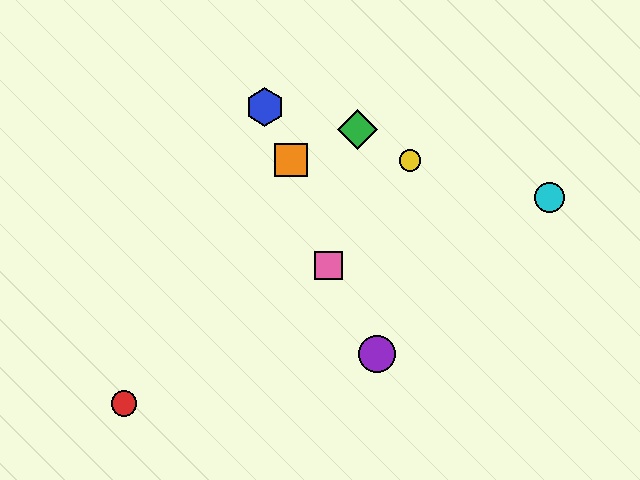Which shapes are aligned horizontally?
The yellow circle, the orange square are aligned horizontally.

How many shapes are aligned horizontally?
2 shapes (the yellow circle, the orange square) are aligned horizontally.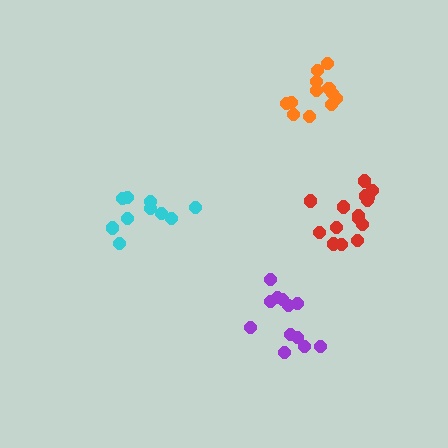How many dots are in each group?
Group 1: 15 dots, Group 2: 12 dots, Group 3: 12 dots, Group 4: 10 dots (49 total).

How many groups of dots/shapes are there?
There are 4 groups.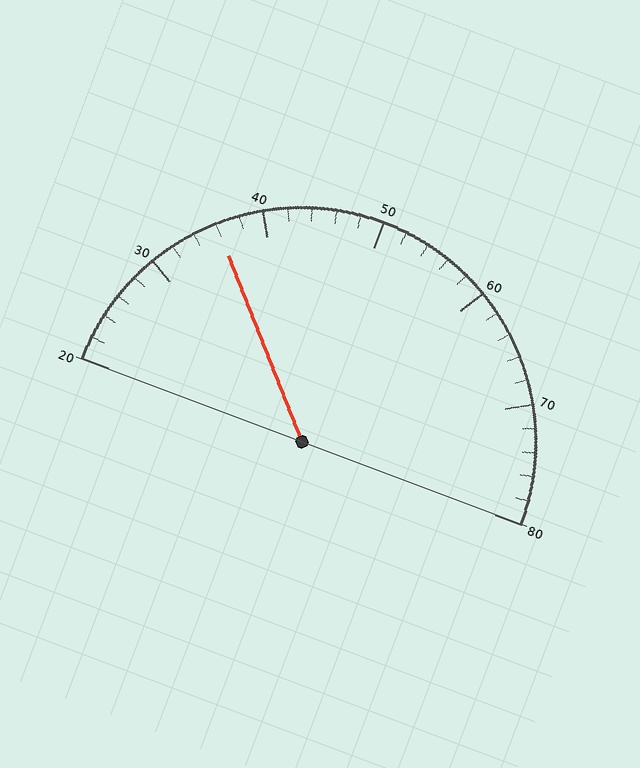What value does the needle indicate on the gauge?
The needle indicates approximately 36.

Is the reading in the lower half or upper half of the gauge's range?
The reading is in the lower half of the range (20 to 80).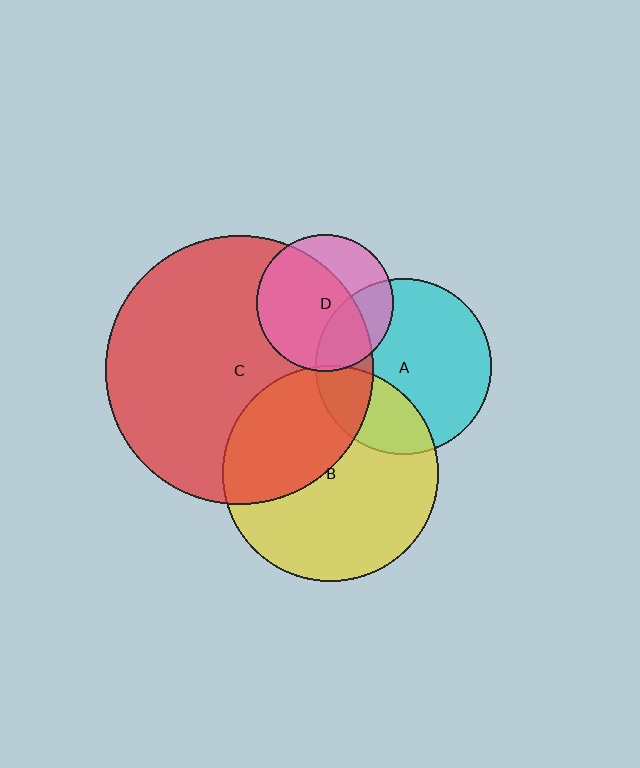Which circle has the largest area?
Circle C (red).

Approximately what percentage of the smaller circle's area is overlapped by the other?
Approximately 5%.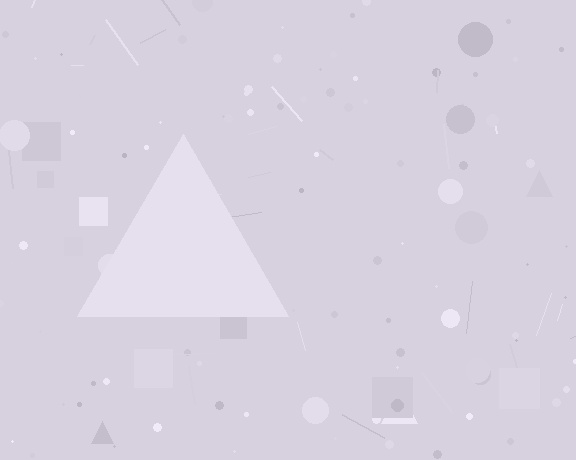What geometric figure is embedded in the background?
A triangle is embedded in the background.